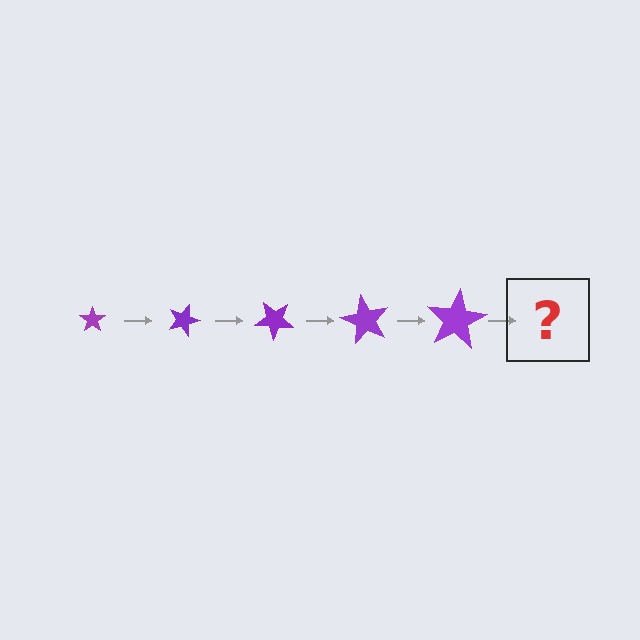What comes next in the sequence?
The next element should be a star, larger than the previous one and rotated 100 degrees from the start.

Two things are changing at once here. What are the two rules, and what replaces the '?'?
The two rules are that the star grows larger each step and it rotates 20 degrees each step. The '?' should be a star, larger than the previous one and rotated 100 degrees from the start.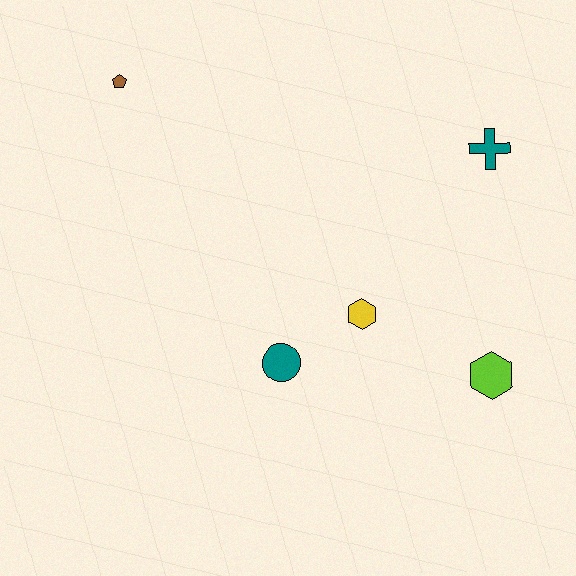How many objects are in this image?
There are 5 objects.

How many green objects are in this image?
There are no green objects.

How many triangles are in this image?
There are no triangles.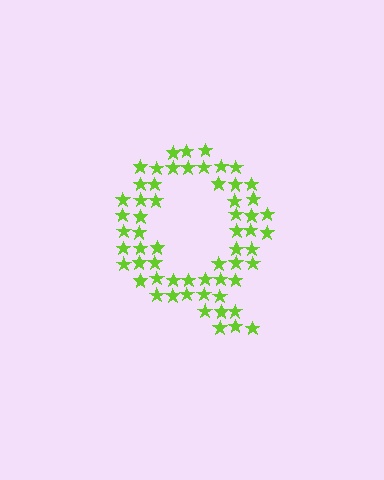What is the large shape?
The large shape is the letter Q.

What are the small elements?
The small elements are stars.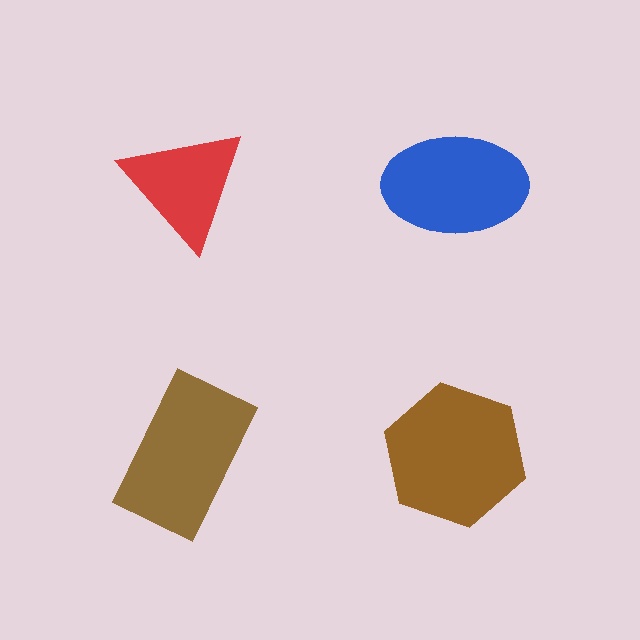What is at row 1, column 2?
A blue ellipse.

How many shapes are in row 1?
2 shapes.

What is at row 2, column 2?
A brown hexagon.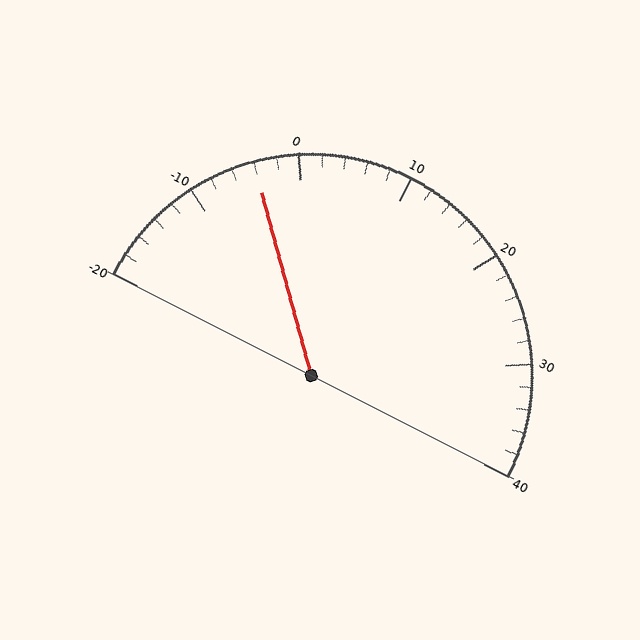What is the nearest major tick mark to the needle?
The nearest major tick mark is 0.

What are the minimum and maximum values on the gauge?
The gauge ranges from -20 to 40.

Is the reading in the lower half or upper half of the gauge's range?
The reading is in the lower half of the range (-20 to 40).